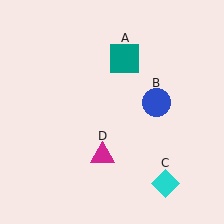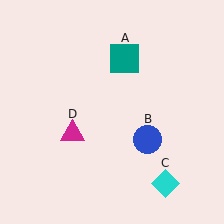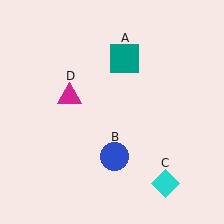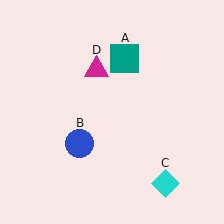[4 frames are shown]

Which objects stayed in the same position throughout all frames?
Teal square (object A) and cyan diamond (object C) remained stationary.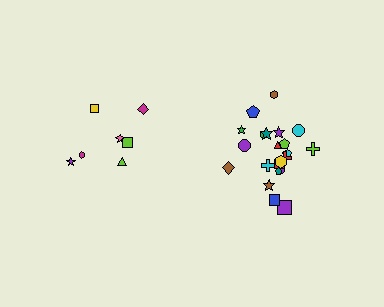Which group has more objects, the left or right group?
The right group.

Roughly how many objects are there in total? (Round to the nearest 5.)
Roughly 30 objects in total.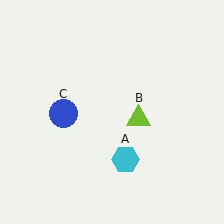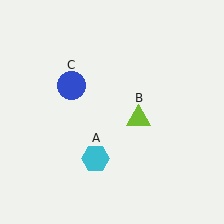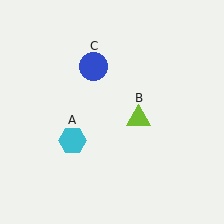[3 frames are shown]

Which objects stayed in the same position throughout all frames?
Lime triangle (object B) remained stationary.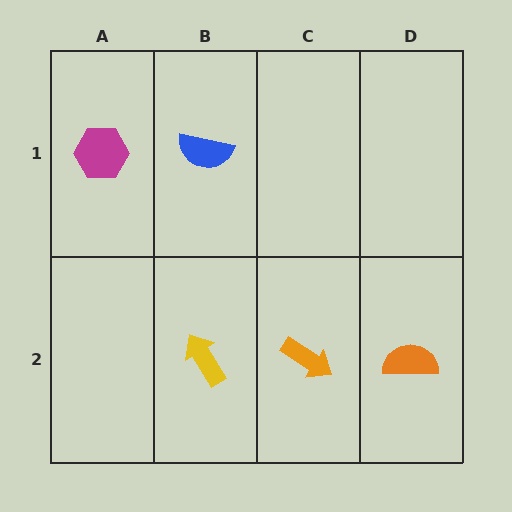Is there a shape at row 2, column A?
No, that cell is empty.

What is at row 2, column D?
An orange semicircle.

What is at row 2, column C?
An orange arrow.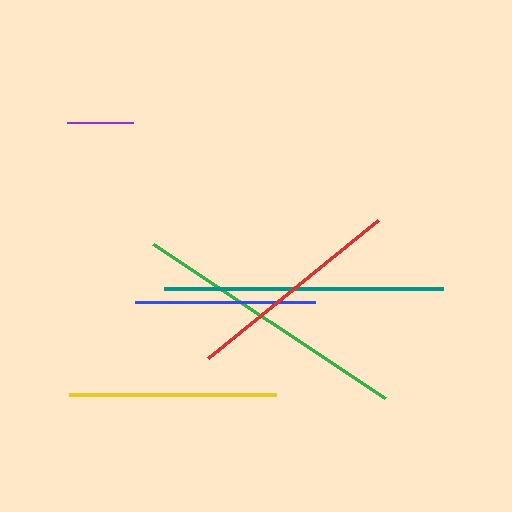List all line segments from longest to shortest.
From longest to shortest: green, teal, red, yellow, blue, purple.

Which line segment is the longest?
The green line is the longest at approximately 279 pixels.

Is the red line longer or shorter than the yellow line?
The red line is longer than the yellow line.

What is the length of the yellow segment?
The yellow segment is approximately 207 pixels long.